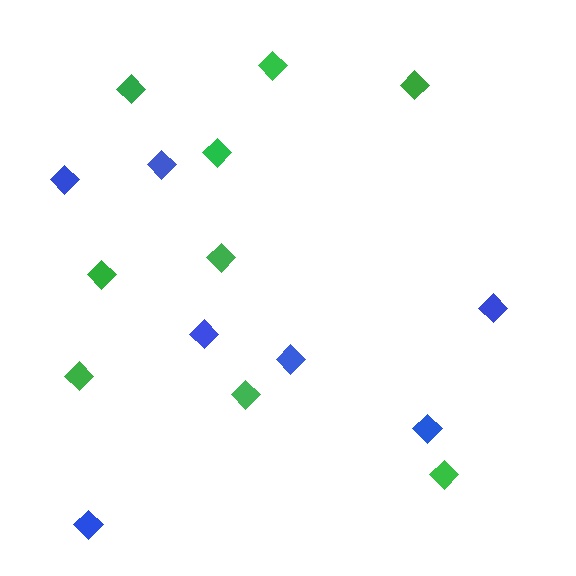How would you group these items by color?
There are 2 groups: one group of green diamonds (9) and one group of blue diamonds (7).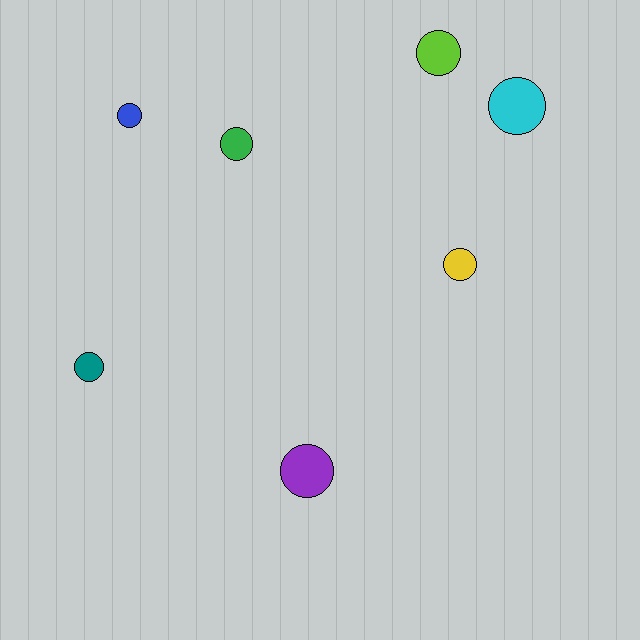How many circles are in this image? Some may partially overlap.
There are 7 circles.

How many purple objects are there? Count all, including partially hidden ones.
There is 1 purple object.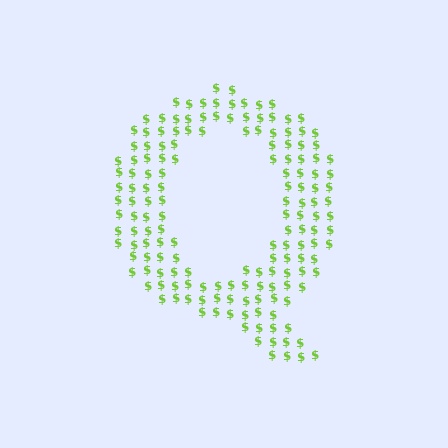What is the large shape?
The large shape is the letter Q.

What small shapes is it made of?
It is made of small dollar signs.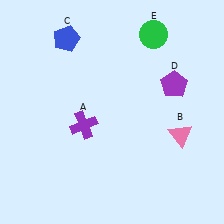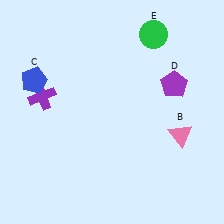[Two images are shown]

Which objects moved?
The objects that moved are: the purple cross (A), the blue pentagon (C).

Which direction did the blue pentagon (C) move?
The blue pentagon (C) moved down.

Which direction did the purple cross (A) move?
The purple cross (A) moved left.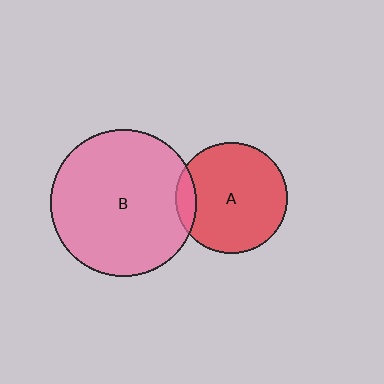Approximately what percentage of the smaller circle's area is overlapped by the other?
Approximately 10%.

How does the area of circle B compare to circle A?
Approximately 1.7 times.